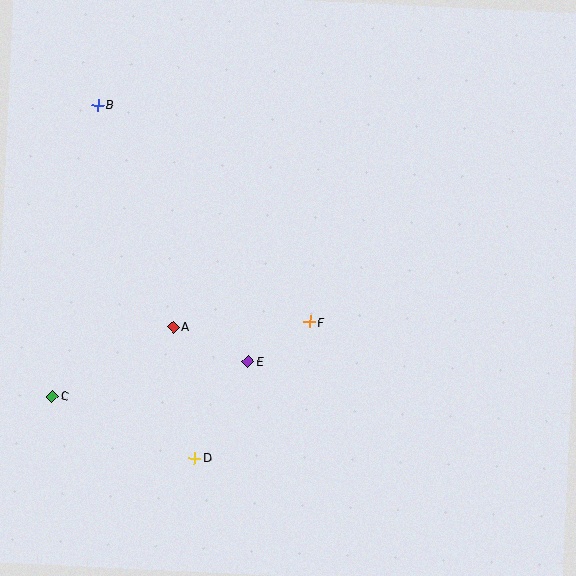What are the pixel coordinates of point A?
Point A is at (173, 327).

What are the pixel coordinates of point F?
Point F is at (310, 322).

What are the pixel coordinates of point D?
Point D is at (195, 458).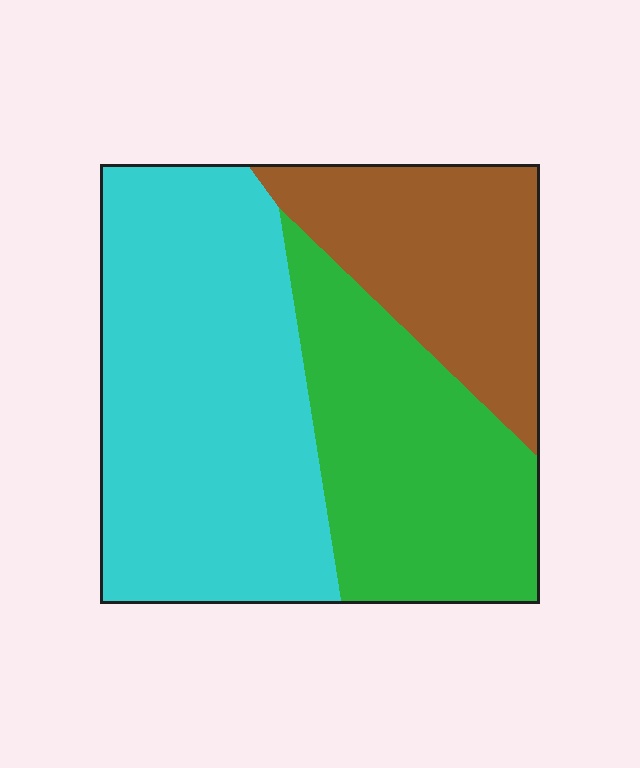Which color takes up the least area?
Brown, at roughly 25%.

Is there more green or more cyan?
Cyan.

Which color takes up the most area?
Cyan, at roughly 45%.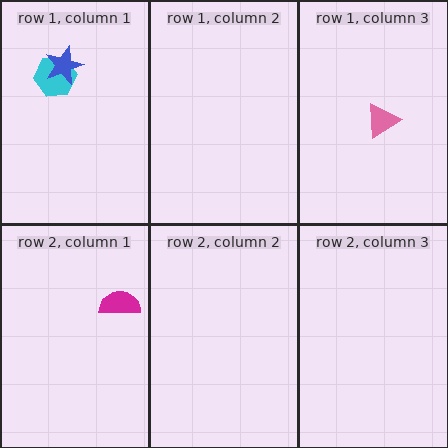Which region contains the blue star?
The row 1, column 1 region.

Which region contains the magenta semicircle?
The row 2, column 1 region.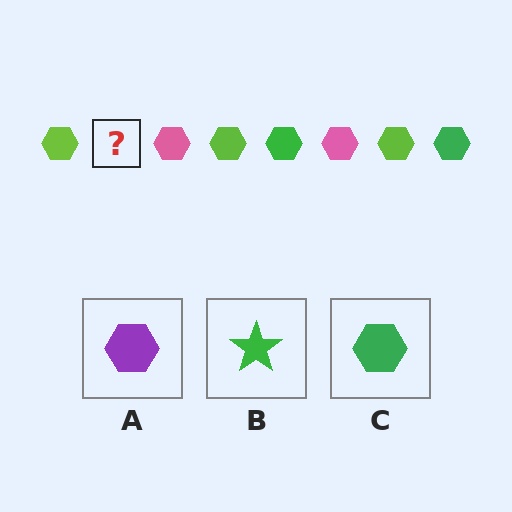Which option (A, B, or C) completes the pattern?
C.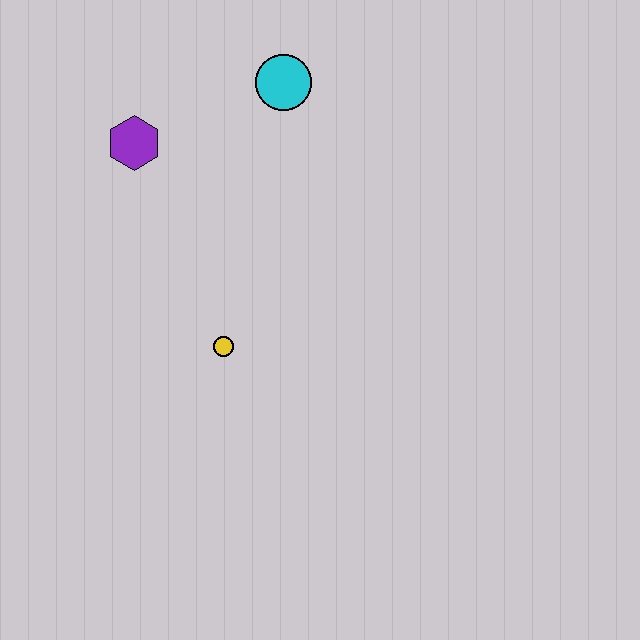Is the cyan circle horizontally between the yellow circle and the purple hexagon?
No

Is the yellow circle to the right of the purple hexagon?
Yes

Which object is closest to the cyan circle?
The purple hexagon is closest to the cyan circle.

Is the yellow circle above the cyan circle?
No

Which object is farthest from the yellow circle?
The cyan circle is farthest from the yellow circle.